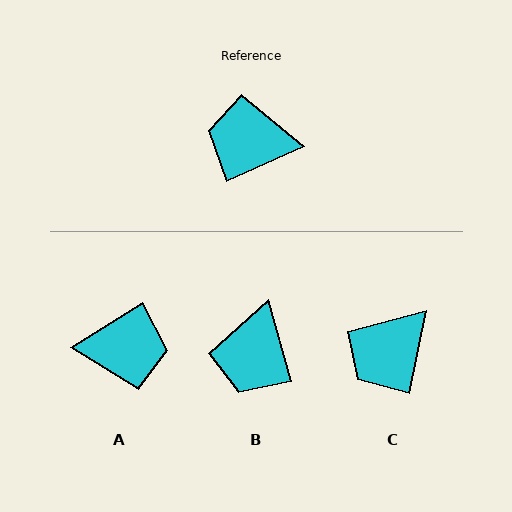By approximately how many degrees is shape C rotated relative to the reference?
Approximately 54 degrees counter-clockwise.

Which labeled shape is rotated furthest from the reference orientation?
A, about 172 degrees away.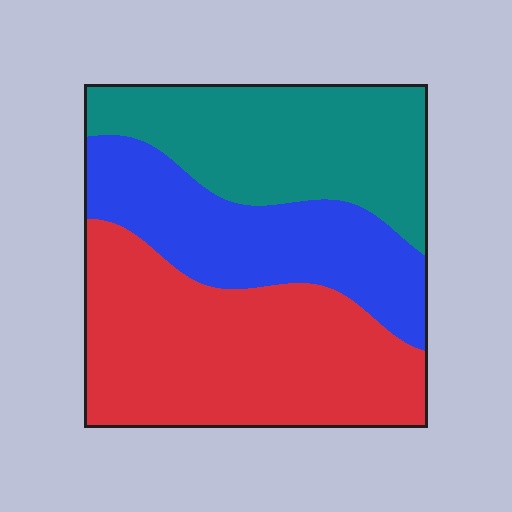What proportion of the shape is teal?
Teal takes up about one third (1/3) of the shape.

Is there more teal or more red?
Red.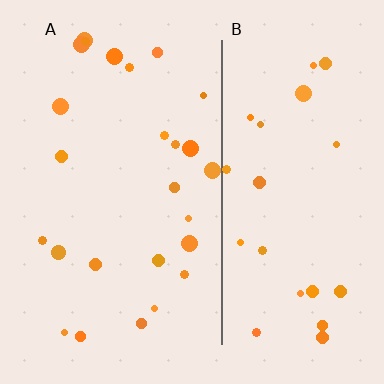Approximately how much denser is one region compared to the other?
Approximately 1.0× — region A over region B.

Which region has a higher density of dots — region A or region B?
A (the left).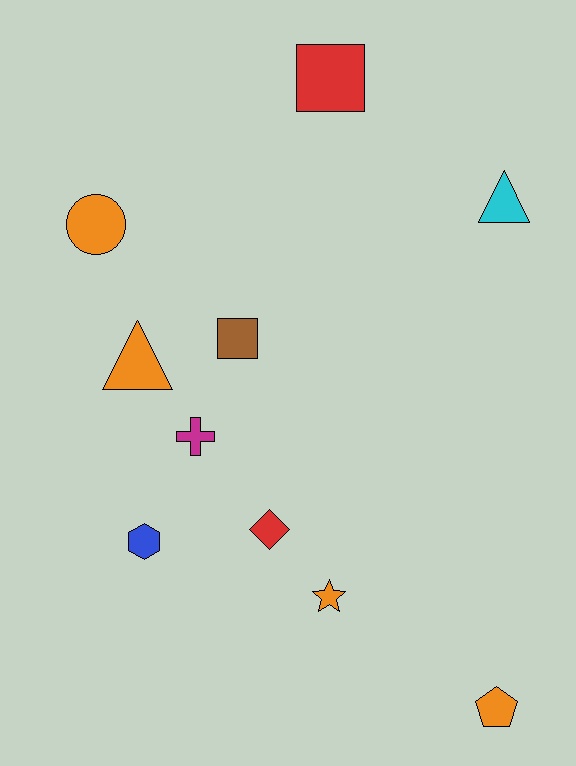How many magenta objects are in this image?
There is 1 magenta object.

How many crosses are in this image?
There is 1 cross.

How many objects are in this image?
There are 10 objects.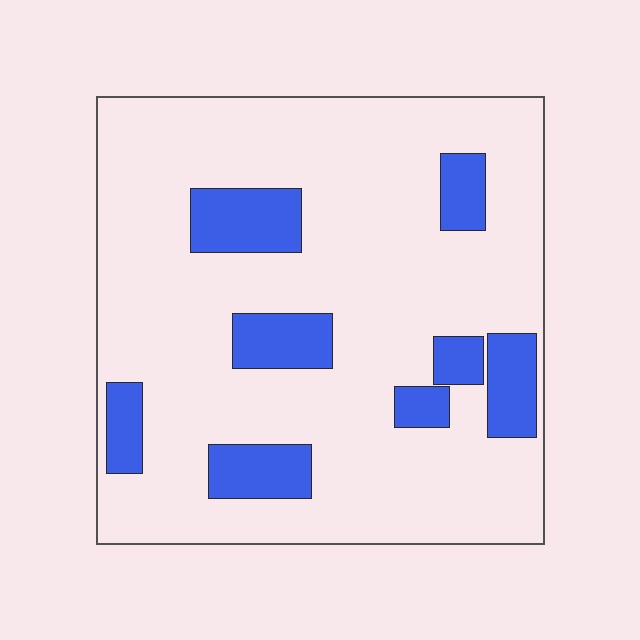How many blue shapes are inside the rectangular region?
8.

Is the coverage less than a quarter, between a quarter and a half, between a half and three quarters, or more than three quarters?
Less than a quarter.